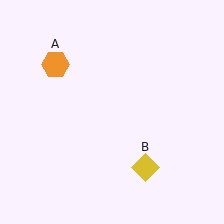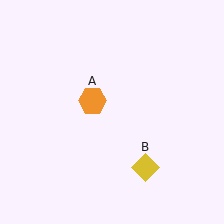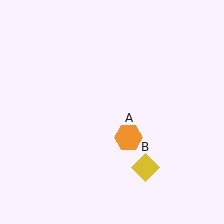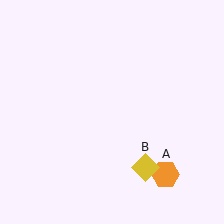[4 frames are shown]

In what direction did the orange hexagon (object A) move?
The orange hexagon (object A) moved down and to the right.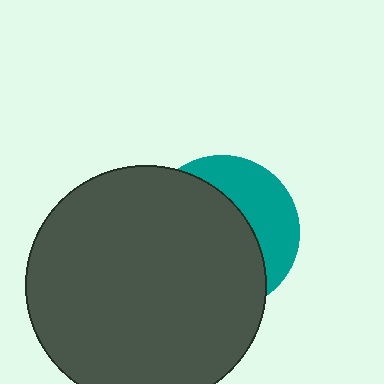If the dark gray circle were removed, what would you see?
You would see the complete teal circle.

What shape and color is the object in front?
The object in front is a dark gray circle.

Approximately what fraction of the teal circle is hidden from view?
Roughly 66% of the teal circle is hidden behind the dark gray circle.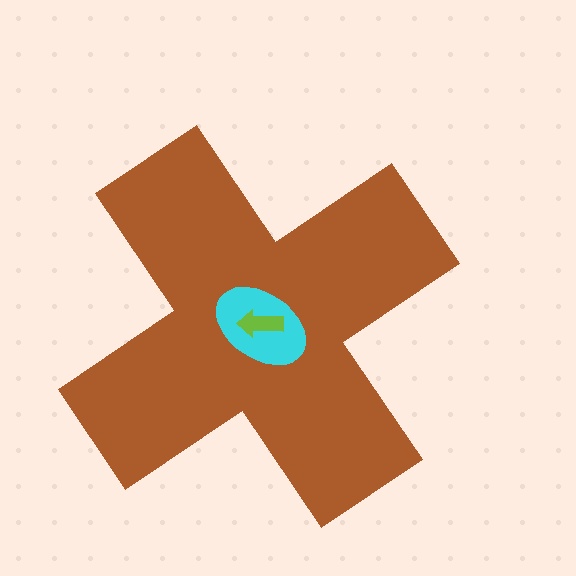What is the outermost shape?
The brown cross.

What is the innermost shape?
The lime arrow.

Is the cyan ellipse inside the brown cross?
Yes.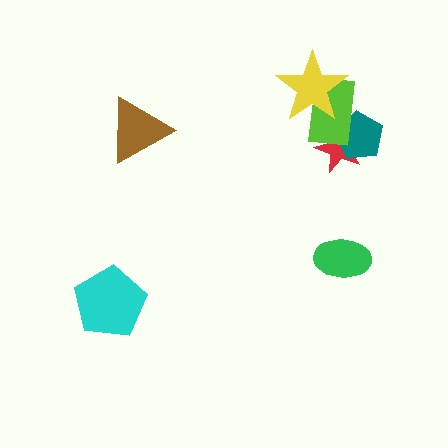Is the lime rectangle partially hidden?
Yes, it is partially covered by another shape.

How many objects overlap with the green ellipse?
0 objects overlap with the green ellipse.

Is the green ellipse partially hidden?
No, no other shape covers it.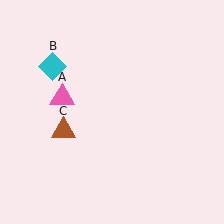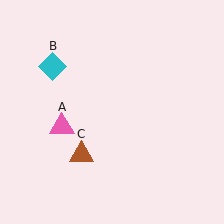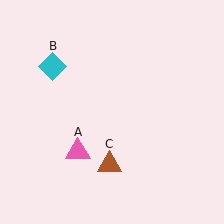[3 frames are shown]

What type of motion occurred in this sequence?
The pink triangle (object A), brown triangle (object C) rotated counterclockwise around the center of the scene.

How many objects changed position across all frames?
2 objects changed position: pink triangle (object A), brown triangle (object C).